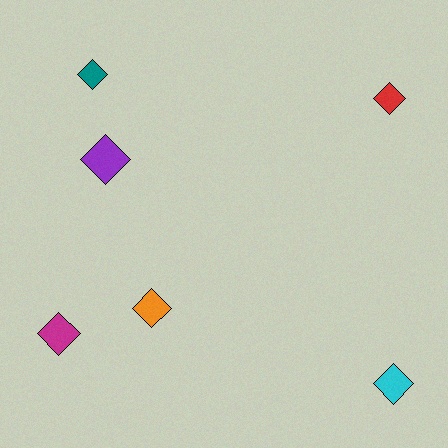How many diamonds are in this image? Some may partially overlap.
There are 6 diamonds.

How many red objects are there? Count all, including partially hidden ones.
There is 1 red object.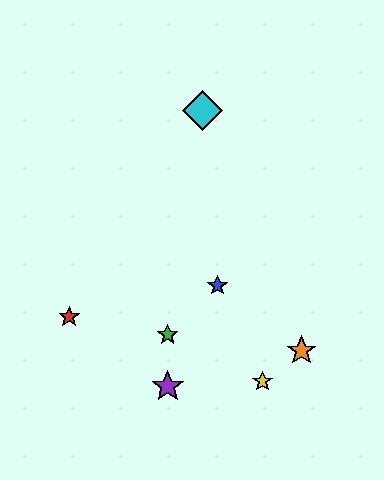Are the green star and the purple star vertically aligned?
Yes, both are at x≈168.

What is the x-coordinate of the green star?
The green star is at x≈168.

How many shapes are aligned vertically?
2 shapes (the green star, the purple star) are aligned vertically.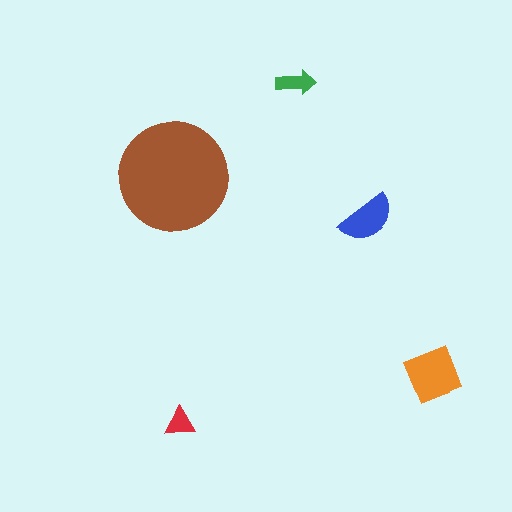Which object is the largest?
The brown circle.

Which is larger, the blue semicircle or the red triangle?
The blue semicircle.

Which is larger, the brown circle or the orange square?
The brown circle.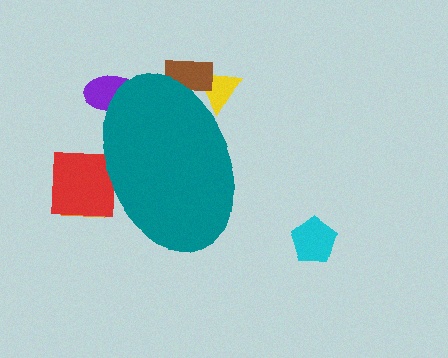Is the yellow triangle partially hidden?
Yes, the yellow triangle is partially hidden behind the teal ellipse.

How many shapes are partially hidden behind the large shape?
5 shapes are partially hidden.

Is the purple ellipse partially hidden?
Yes, the purple ellipse is partially hidden behind the teal ellipse.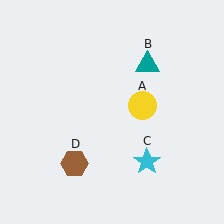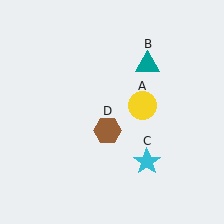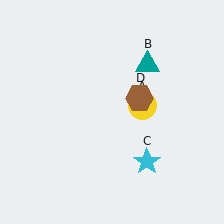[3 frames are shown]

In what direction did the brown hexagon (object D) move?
The brown hexagon (object D) moved up and to the right.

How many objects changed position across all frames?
1 object changed position: brown hexagon (object D).